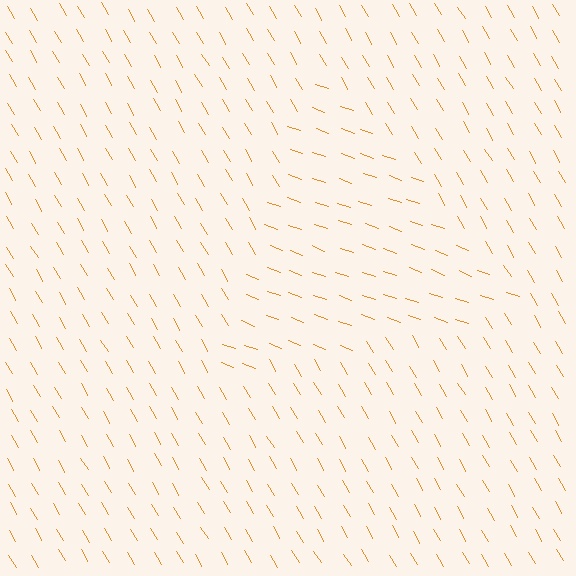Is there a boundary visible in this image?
Yes, there is a texture boundary formed by a change in line orientation.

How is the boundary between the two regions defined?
The boundary is defined purely by a change in line orientation (approximately 39 degrees difference). All lines are the same color and thickness.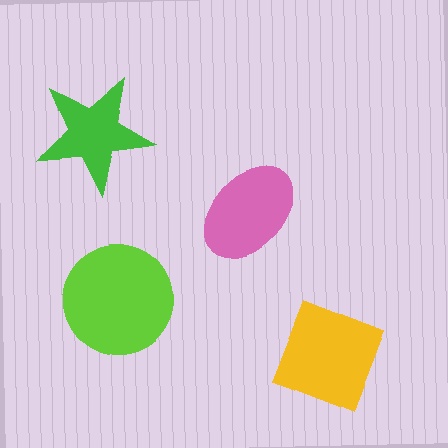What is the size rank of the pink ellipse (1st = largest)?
3rd.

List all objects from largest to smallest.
The lime circle, the yellow diamond, the pink ellipse, the green star.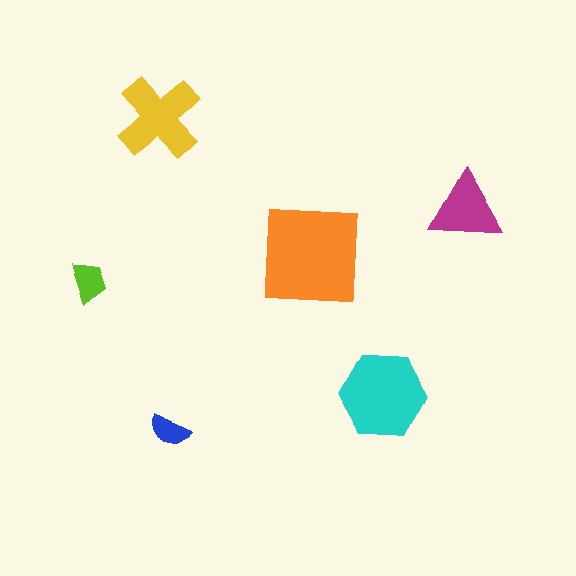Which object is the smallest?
The blue semicircle.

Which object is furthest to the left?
The lime trapezoid is leftmost.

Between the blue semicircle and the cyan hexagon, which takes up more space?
The cyan hexagon.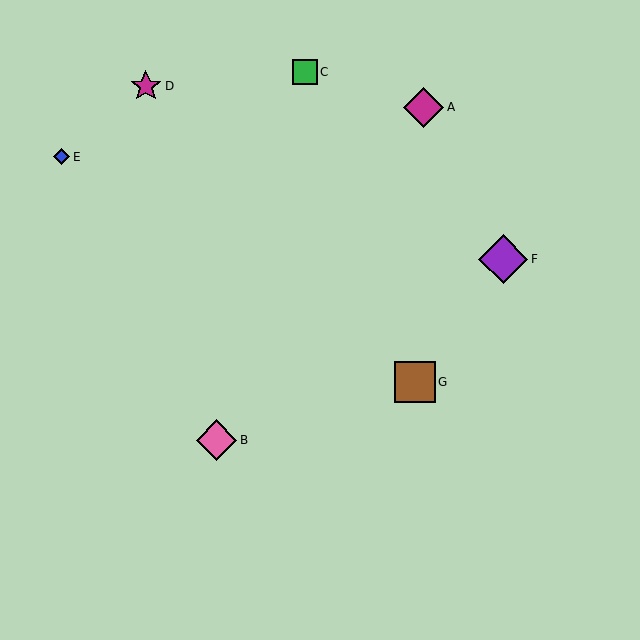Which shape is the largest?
The purple diamond (labeled F) is the largest.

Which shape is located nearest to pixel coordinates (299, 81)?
The green square (labeled C) at (305, 72) is nearest to that location.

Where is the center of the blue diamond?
The center of the blue diamond is at (62, 157).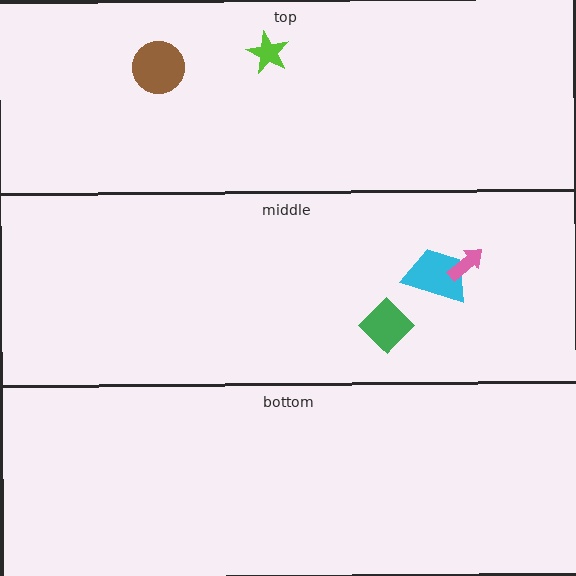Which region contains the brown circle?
The top region.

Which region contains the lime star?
The top region.